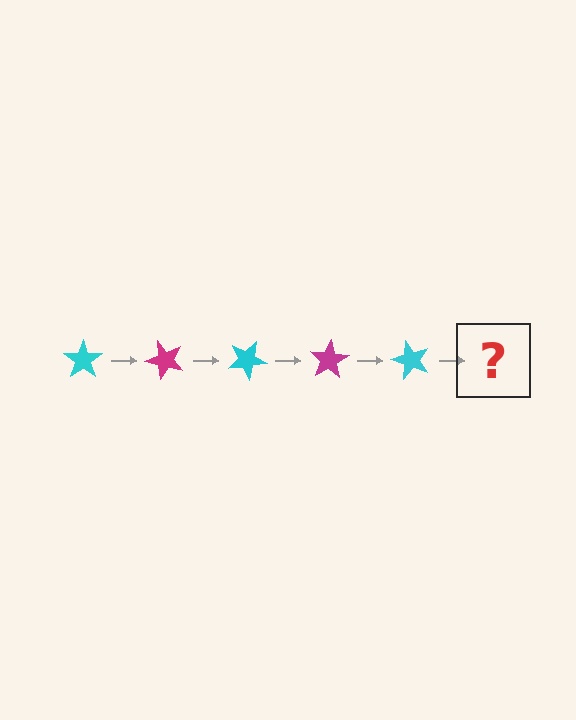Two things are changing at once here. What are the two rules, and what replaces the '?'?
The two rules are that it rotates 50 degrees each step and the color cycles through cyan and magenta. The '?' should be a magenta star, rotated 250 degrees from the start.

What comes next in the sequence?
The next element should be a magenta star, rotated 250 degrees from the start.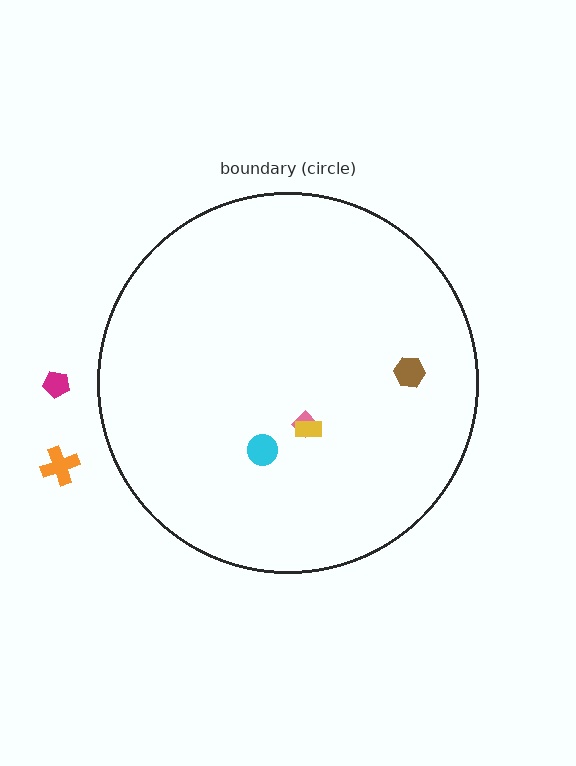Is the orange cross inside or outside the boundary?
Outside.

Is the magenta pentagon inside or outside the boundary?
Outside.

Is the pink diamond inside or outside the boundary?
Inside.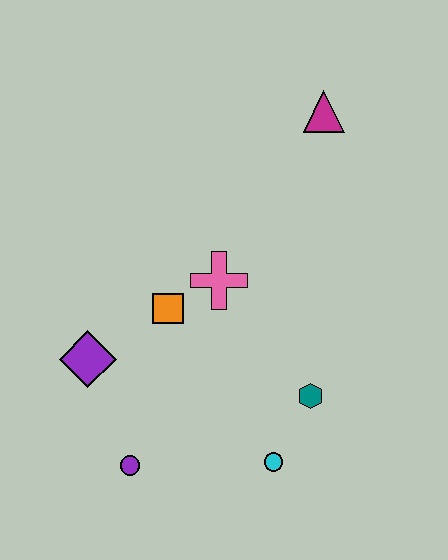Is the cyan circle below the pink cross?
Yes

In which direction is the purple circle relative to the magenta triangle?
The purple circle is below the magenta triangle.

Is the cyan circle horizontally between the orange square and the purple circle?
No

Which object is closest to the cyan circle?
The teal hexagon is closest to the cyan circle.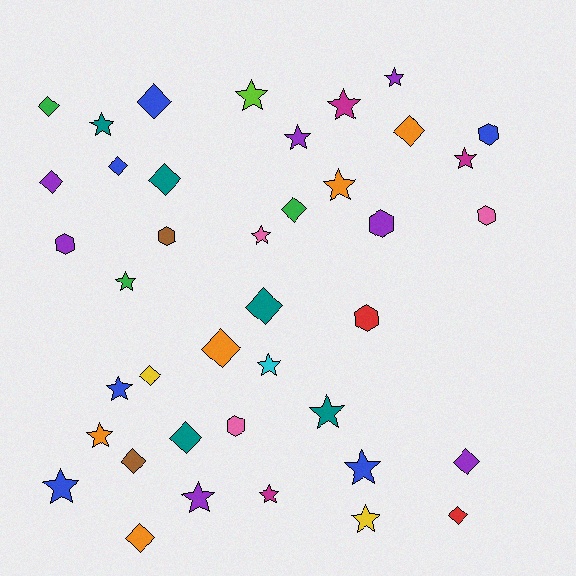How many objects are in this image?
There are 40 objects.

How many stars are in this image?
There are 18 stars.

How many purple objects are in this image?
There are 7 purple objects.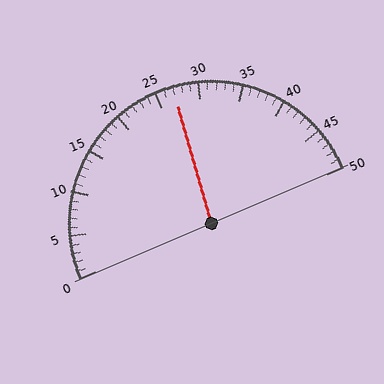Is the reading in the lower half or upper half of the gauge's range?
The reading is in the upper half of the range (0 to 50).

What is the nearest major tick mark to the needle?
The nearest major tick mark is 25.